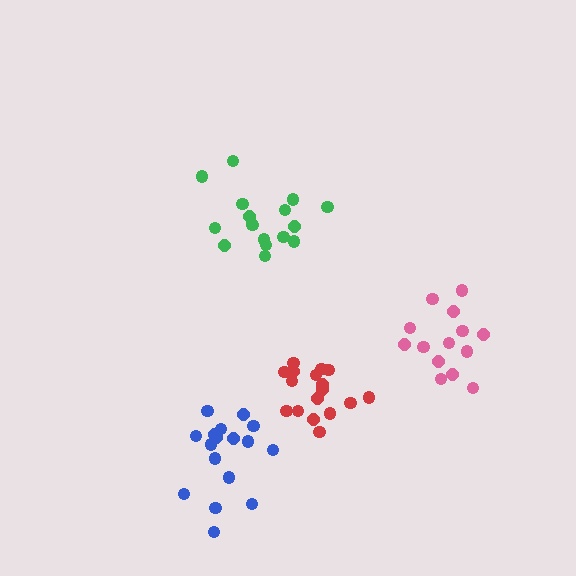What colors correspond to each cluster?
The clusters are colored: blue, red, pink, green.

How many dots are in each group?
Group 1: 17 dots, Group 2: 17 dots, Group 3: 14 dots, Group 4: 17 dots (65 total).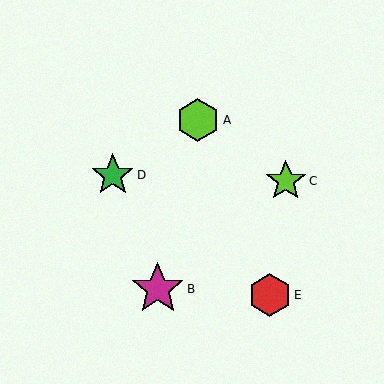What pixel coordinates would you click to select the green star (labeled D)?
Click at (113, 175) to select the green star D.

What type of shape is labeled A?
Shape A is a lime hexagon.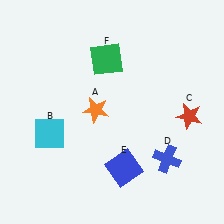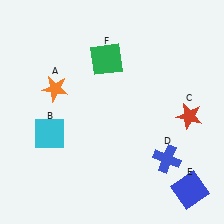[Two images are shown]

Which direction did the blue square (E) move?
The blue square (E) moved right.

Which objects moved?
The objects that moved are: the orange star (A), the blue square (E).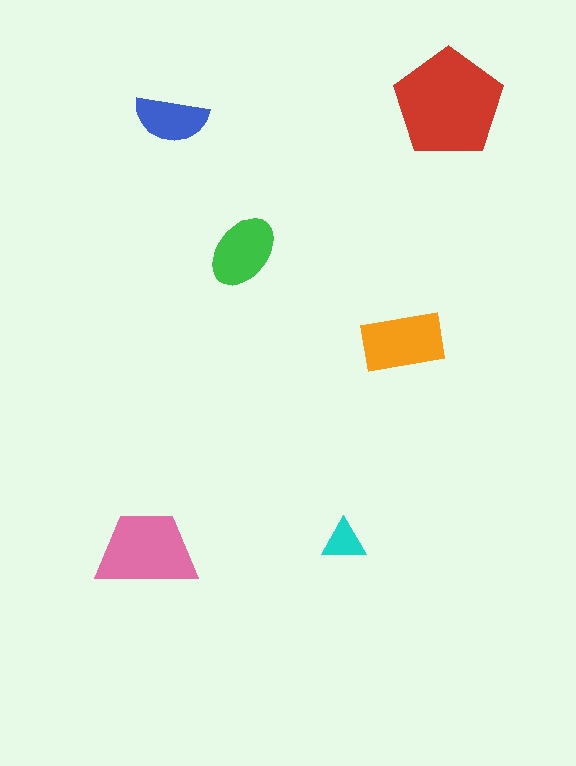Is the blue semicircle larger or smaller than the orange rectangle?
Smaller.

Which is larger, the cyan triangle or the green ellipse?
The green ellipse.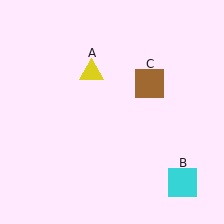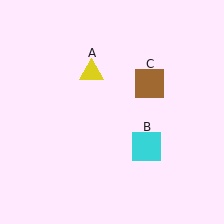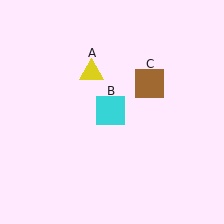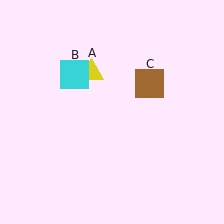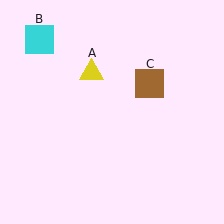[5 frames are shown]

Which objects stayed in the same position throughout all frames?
Yellow triangle (object A) and brown square (object C) remained stationary.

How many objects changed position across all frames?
1 object changed position: cyan square (object B).